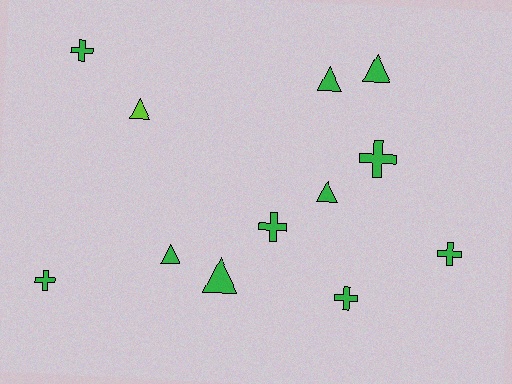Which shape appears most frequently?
Triangle, with 6 objects.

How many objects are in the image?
There are 12 objects.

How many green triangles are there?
There are 5 green triangles.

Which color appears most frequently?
Green, with 11 objects.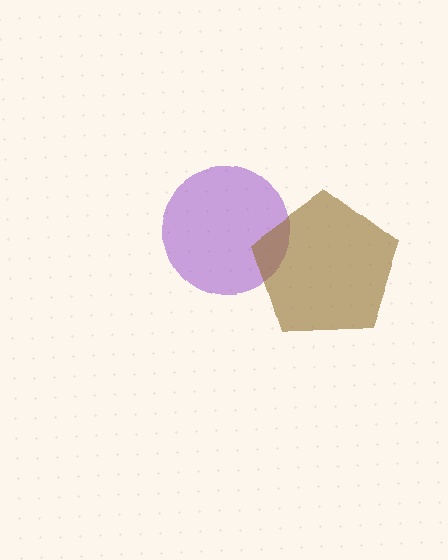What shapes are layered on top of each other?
The layered shapes are: a purple circle, a brown pentagon.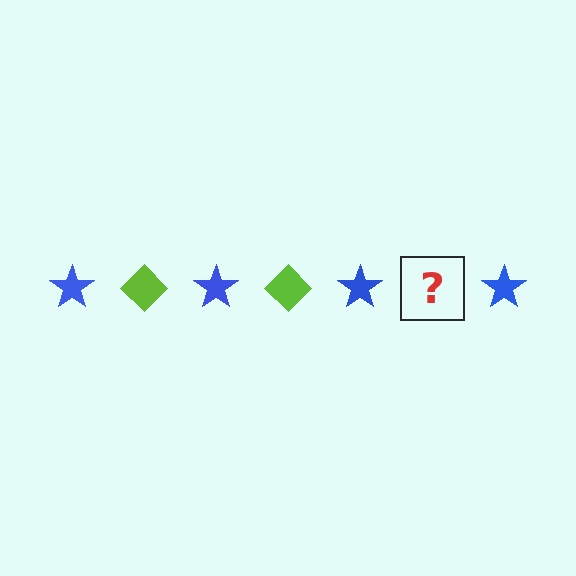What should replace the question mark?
The question mark should be replaced with a lime diamond.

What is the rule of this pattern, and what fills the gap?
The rule is that the pattern alternates between blue star and lime diamond. The gap should be filled with a lime diamond.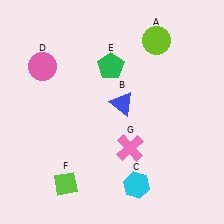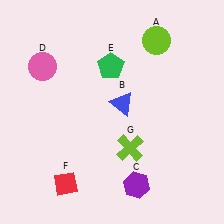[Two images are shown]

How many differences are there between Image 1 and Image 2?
There are 3 differences between the two images.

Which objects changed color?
C changed from cyan to purple. F changed from lime to red. G changed from pink to lime.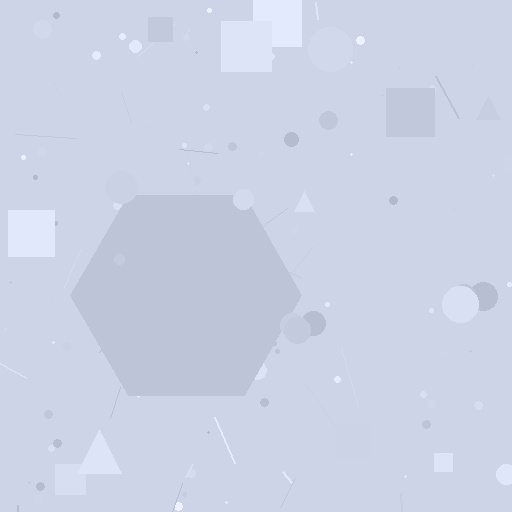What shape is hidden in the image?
A hexagon is hidden in the image.